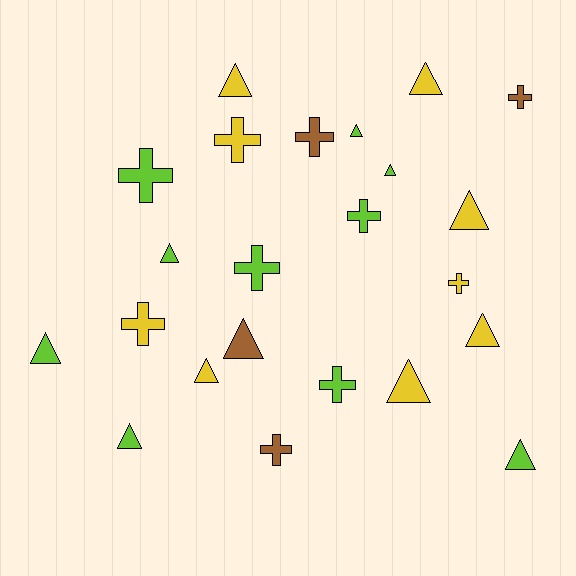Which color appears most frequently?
Lime, with 10 objects.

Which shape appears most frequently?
Triangle, with 13 objects.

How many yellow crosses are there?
There are 3 yellow crosses.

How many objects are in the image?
There are 23 objects.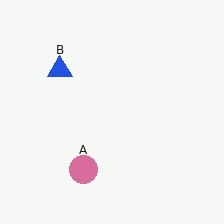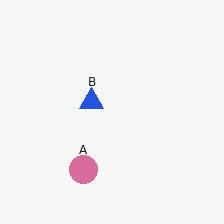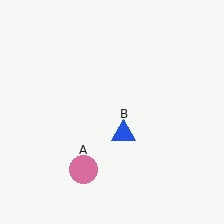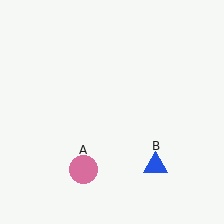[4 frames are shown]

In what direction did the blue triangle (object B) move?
The blue triangle (object B) moved down and to the right.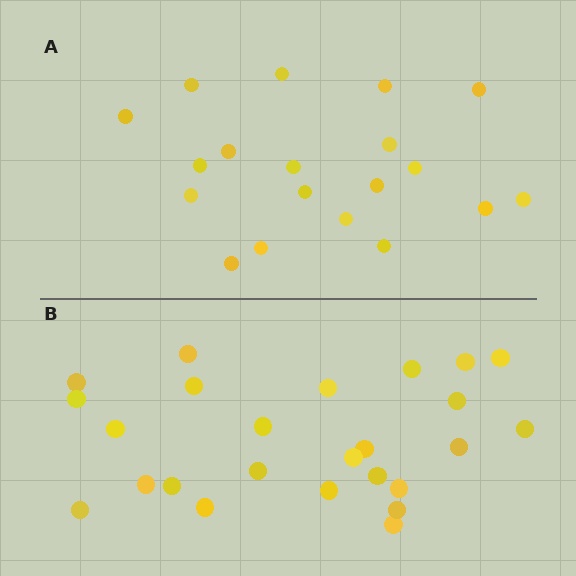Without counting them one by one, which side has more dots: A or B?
Region B (the bottom region) has more dots.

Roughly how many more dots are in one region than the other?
Region B has about 6 more dots than region A.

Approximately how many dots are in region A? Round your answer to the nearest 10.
About 20 dots. (The exact count is 19, which rounds to 20.)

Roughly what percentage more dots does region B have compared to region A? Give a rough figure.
About 30% more.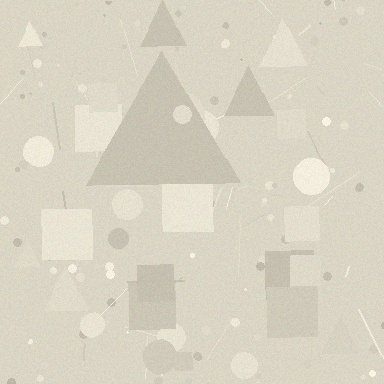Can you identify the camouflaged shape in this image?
The camouflaged shape is a triangle.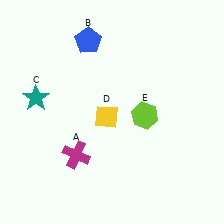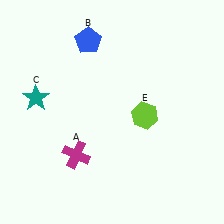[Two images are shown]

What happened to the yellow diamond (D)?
The yellow diamond (D) was removed in Image 2. It was in the bottom-left area of Image 1.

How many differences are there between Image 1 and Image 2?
There is 1 difference between the two images.